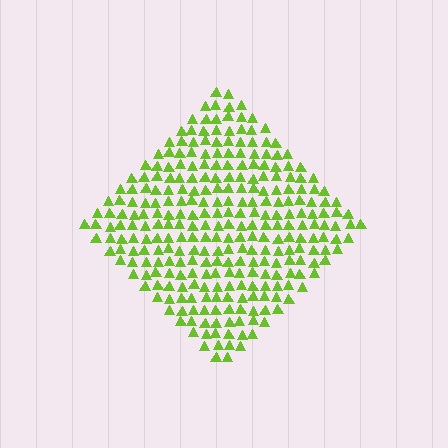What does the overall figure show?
The overall figure shows a diamond.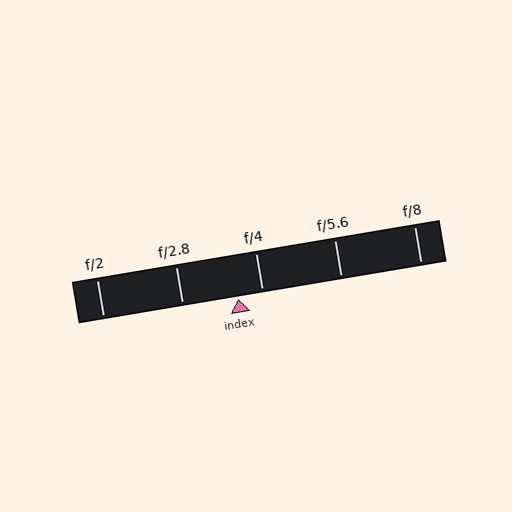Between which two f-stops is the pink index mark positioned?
The index mark is between f/2.8 and f/4.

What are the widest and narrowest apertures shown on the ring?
The widest aperture shown is f/2 and the narrowest is f/8.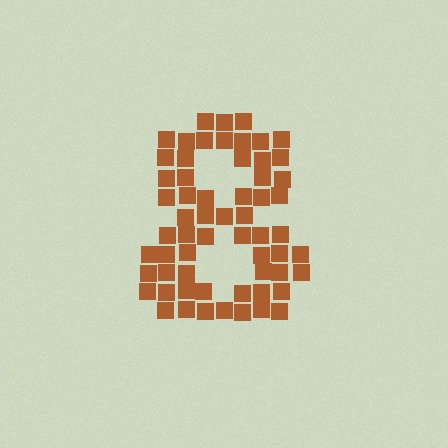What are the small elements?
The small elements are squares.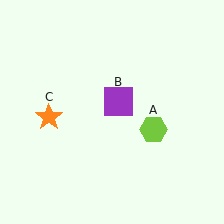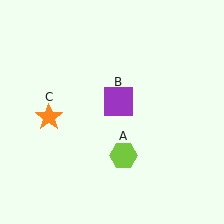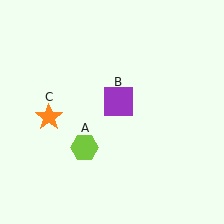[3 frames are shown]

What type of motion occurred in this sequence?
The lime hexagon (object A) rotated clockwise around the center of the scene.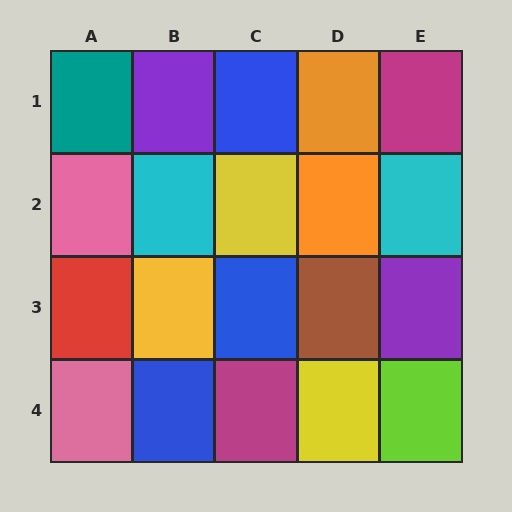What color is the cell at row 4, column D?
Yellow.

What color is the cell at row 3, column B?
Yellow.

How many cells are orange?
2 cells are orange.